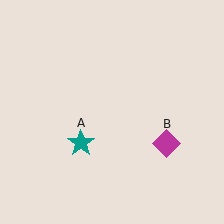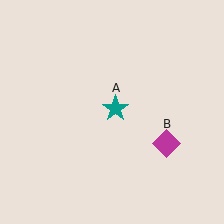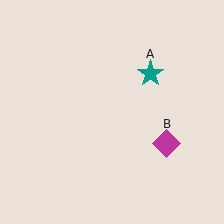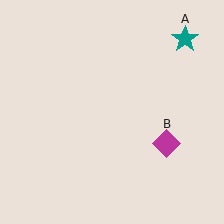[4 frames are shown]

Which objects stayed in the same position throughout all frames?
Magenta diamond (object B) remained stationary.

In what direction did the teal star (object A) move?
The teal star (object A) moved up and to the right.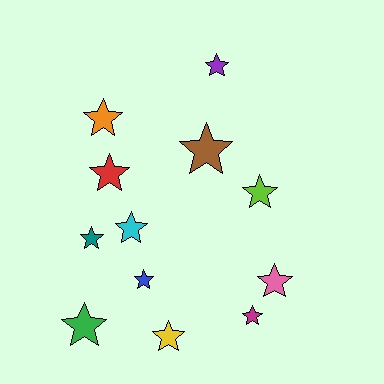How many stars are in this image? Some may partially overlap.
There are 12 stars.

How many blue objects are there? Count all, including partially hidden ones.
There is 1 blue object.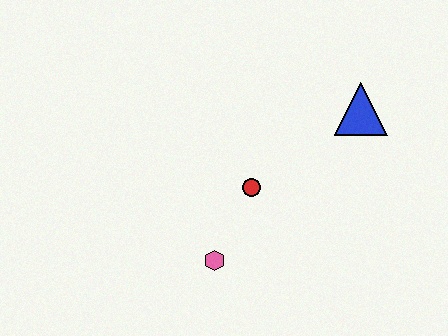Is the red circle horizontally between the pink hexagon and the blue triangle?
Yes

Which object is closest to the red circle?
The pink hexagon is closest to the red circle.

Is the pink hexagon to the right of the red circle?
No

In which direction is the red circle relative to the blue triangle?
The red circle is to the left of the blue triangle.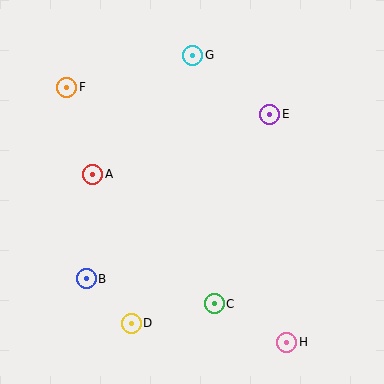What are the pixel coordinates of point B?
Point B is at (86, 279).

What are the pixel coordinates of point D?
Point D is at (131, 323).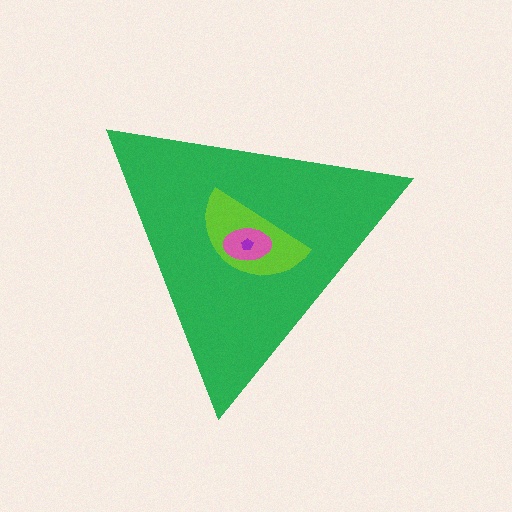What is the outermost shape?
The green triangle.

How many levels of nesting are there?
4.